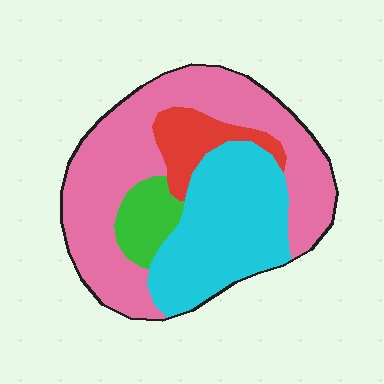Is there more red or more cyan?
Cyan.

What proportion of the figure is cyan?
Cyan covers about 30% of the figure.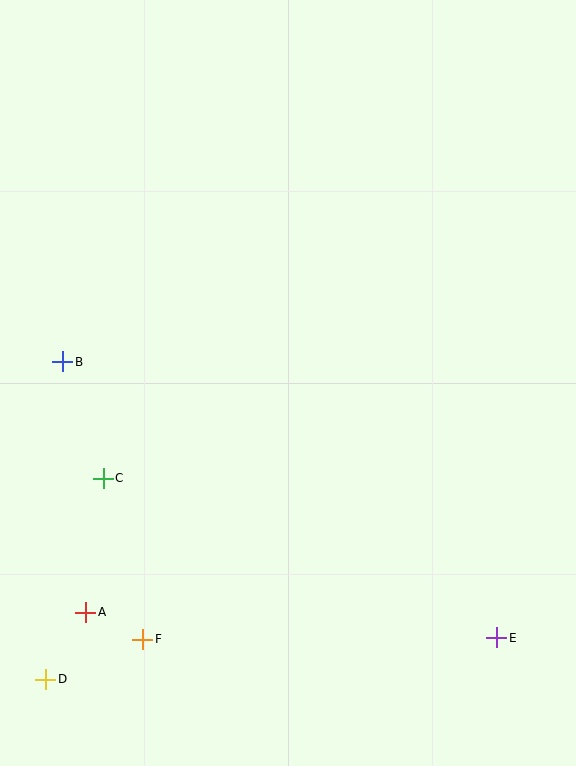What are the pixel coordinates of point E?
Point E is at (497, 638).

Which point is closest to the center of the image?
Point C at (103, 478) is closest to the center.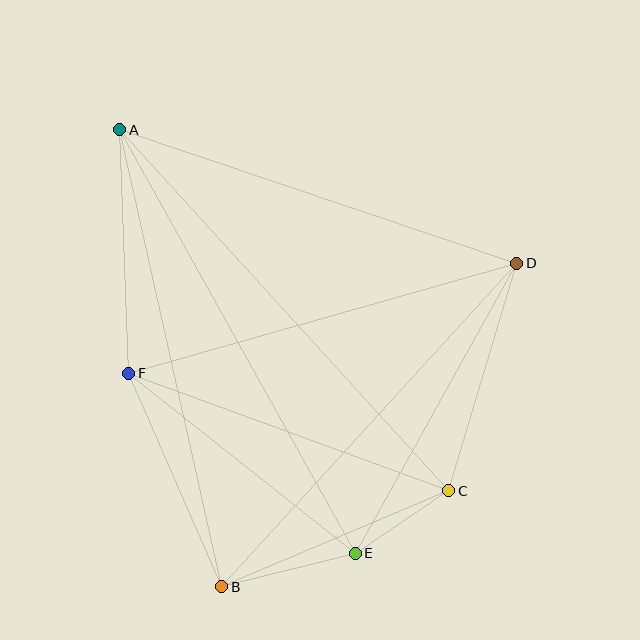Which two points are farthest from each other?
Points A and C are farthest from each other.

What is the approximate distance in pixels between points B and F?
The distance between B and F is approximately 233 pixels.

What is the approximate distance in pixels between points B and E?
The distance between B and E is approximately 138 pixels.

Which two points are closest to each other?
Points C and E are closest to each other.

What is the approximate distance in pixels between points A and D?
The distance between A and D is approximately 419 pixels.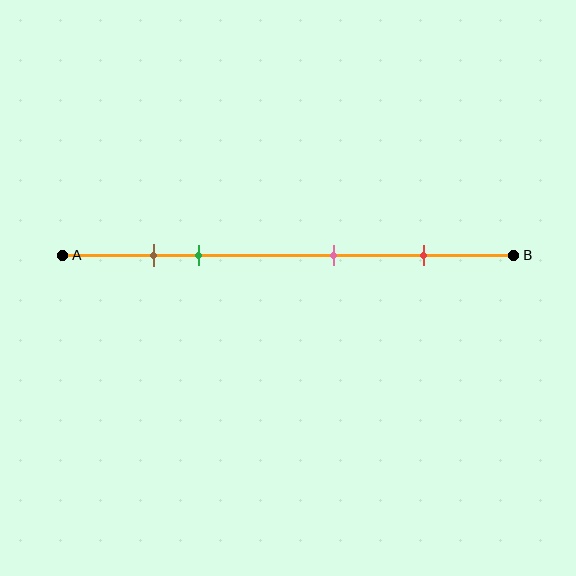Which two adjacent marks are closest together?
The brown and green marks are the closest adjacent pair.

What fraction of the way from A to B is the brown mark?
The brown mark is approximately 20% (0.2) of the way from A to B.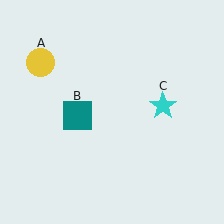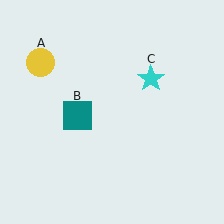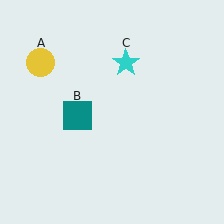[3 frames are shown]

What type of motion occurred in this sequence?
The cyan star (object C) rotated counterclockwise around the center of the scene.